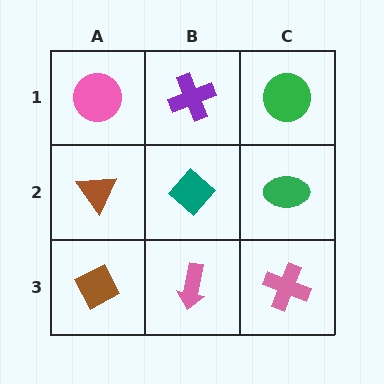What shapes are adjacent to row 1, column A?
A brown triangle (row 2, column A), a purple cross (row 1, column B).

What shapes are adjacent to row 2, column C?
A green circle (row 1, column C), a pink cross (row 3, column C), a teal diamond (row 2, column B).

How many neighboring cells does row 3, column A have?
2.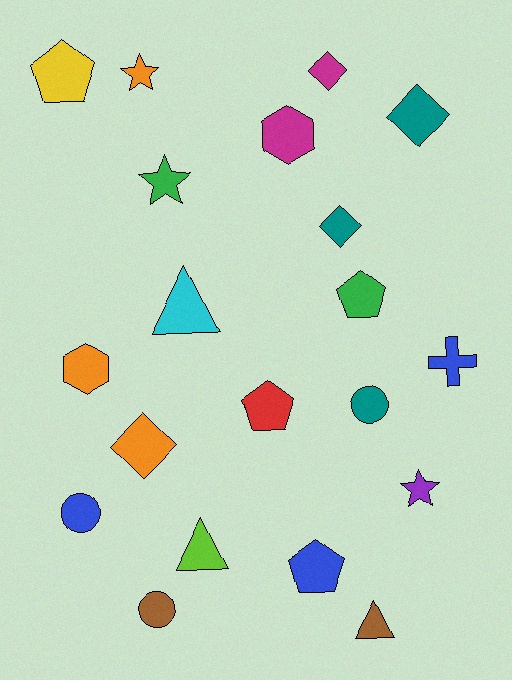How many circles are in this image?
There are 3 circles.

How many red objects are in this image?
There is 1 red object.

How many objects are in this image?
There are 20 objects.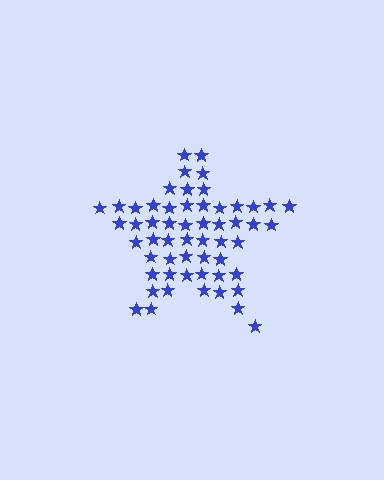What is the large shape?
The large shape is a star.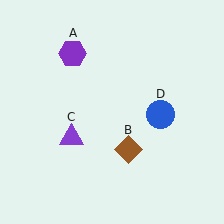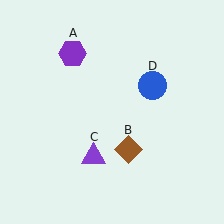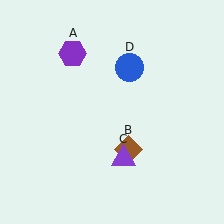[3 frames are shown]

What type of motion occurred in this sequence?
The purple triangle (object C), blue circle (object D) rotated counterclockwise around the center of the scene.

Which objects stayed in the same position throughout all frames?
Purple hexagon (object A) and brown diamond (object B) remained stationary.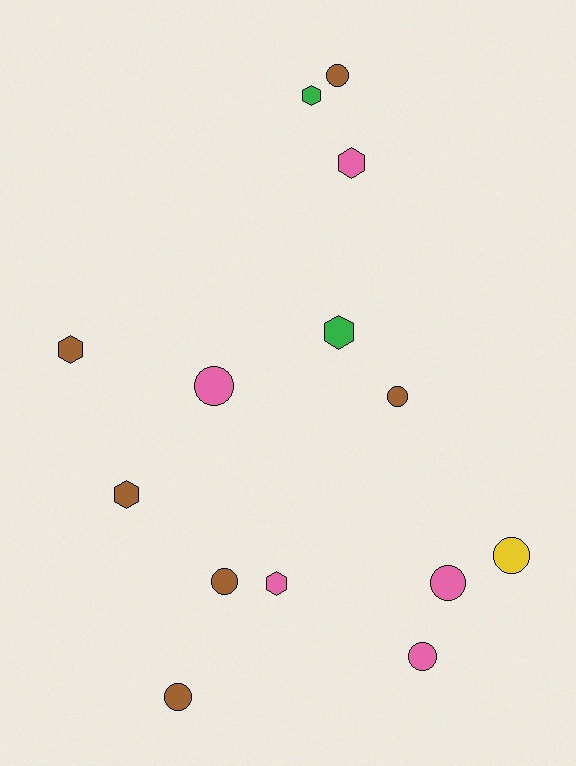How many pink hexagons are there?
There are 2 pink hexagons.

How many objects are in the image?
There are 14 objects.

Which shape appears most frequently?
Circle, with 8 objects.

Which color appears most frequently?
Brown, with 6 objects.